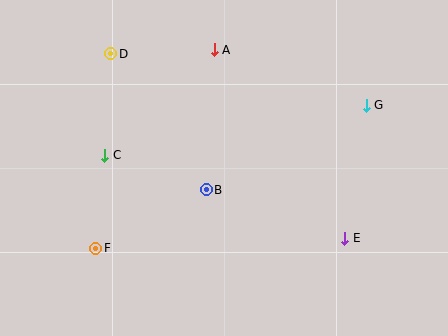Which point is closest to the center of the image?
Point B at (206, 190) is closest to the center.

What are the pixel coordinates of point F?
Point F is at (96, 248).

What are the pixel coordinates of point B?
Point B is at (206, 190).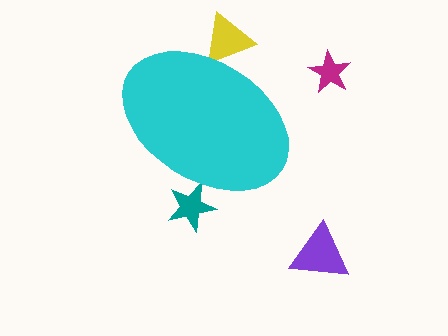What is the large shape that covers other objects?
A cyan ellipse.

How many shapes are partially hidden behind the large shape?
2 shapes are partially hidden.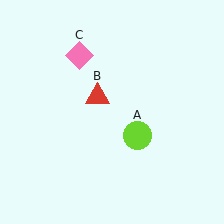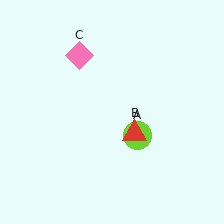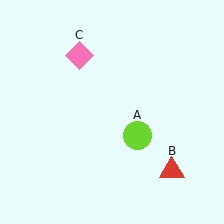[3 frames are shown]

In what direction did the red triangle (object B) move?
The red triangle (object B) moved down and to the right.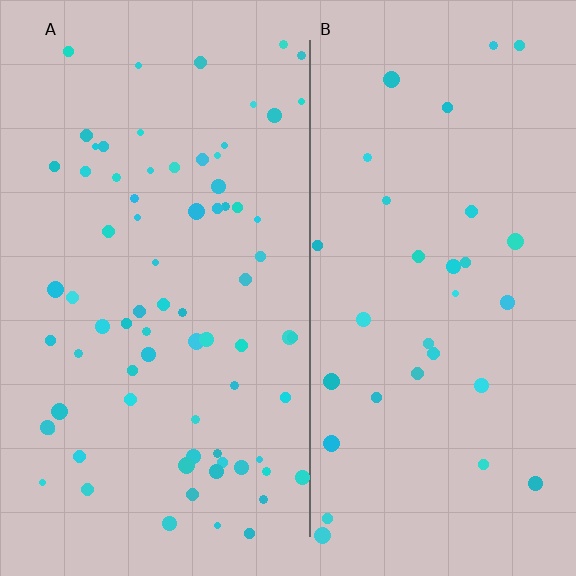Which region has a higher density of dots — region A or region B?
A (the left).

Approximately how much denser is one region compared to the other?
Approximately 2.3× — region A over region B.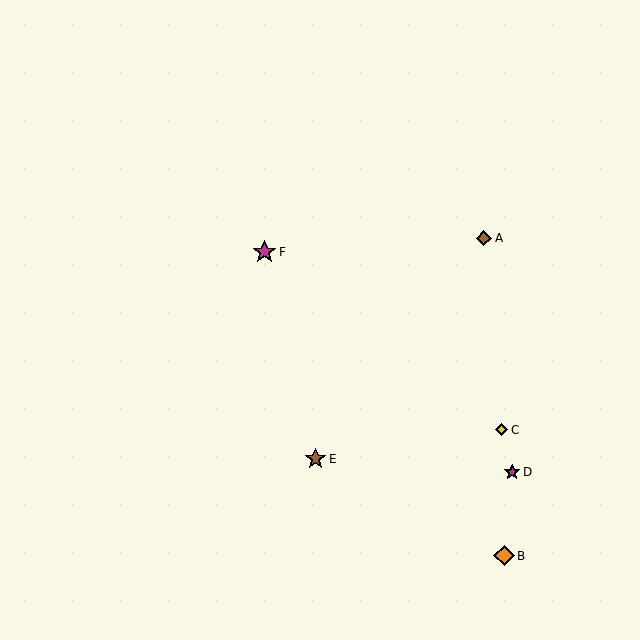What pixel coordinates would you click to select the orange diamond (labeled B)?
Click at (504, 556) to select the orange diamond B.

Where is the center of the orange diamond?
The center of the orange diamond is at (504, 556).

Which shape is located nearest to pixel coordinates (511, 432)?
The yellow diamond (labeled C) at (502, 430) is nearest to that location.